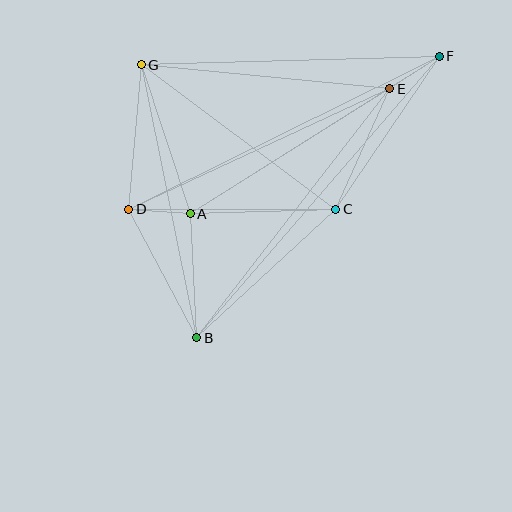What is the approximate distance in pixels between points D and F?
The distance between D and F is approximately 346 pixels.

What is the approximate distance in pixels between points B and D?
The distance between B and D is approximately 146 pixels.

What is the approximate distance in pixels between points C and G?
The distance between C and G is approximately 242 pixels.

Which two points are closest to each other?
Points E and F are closest to each other.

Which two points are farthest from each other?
Points B and F are farthest from each other.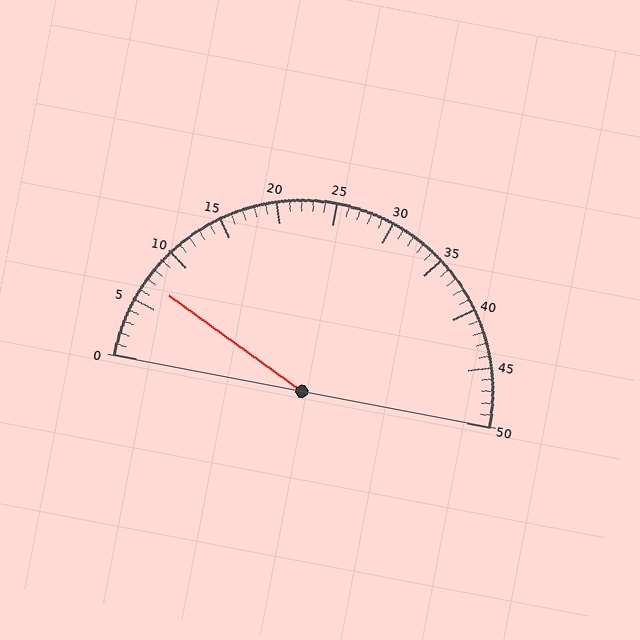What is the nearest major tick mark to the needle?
The nearest major tick mark is 5.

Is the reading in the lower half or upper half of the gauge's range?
The reading is in the lower half of the range (0 to 50).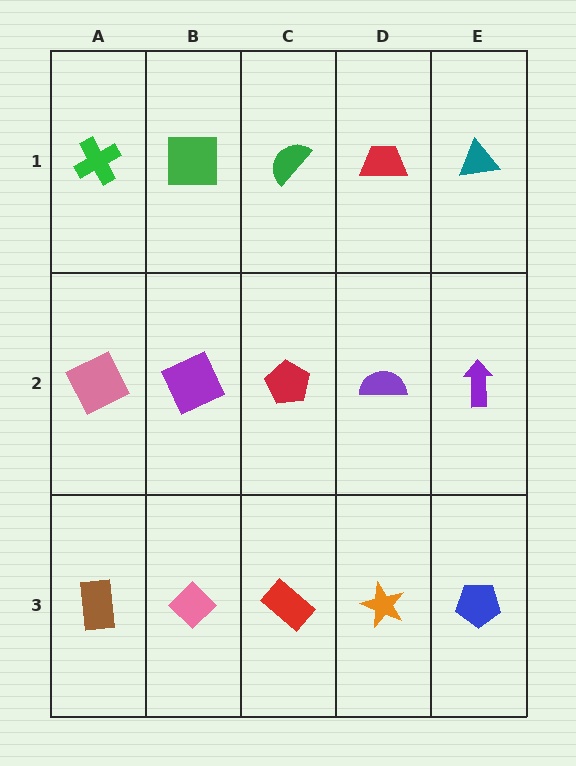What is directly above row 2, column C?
A green semicircle.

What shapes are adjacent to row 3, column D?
A purple semicircle (row 2, column D), a red rectangle (row 3, column C), a blue pentagon (row 3, column E).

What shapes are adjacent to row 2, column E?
A teal triangle (row 1, column E), a blue pentagon (row 3, column E), a purple semicircle (row 2, column D).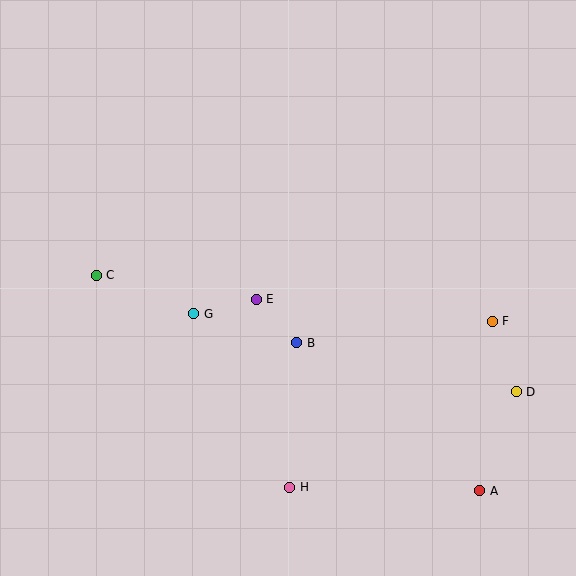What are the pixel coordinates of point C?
Point C is at (96, 275).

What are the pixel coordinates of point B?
Point B is at (297, 343).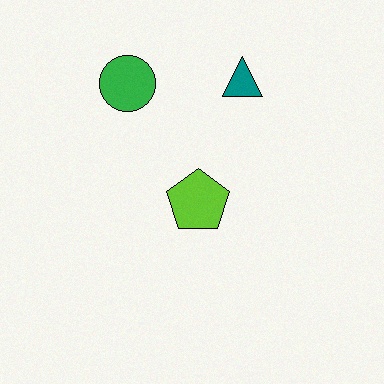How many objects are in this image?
There are 3 objects.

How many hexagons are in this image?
There are no hexagons.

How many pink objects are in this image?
There are no pink objects.